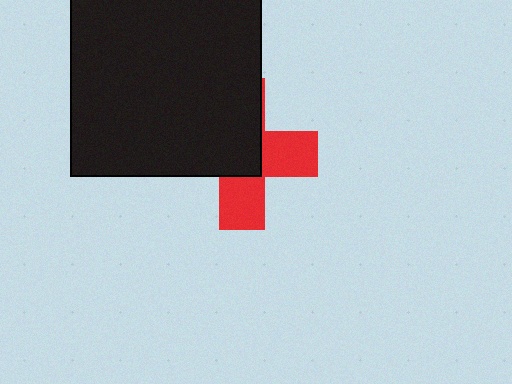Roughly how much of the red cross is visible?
A small part of it is visible (roughly 44%).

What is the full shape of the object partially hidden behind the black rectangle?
The partially hidden object is a red cross.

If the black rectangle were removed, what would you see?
You would see the complete red cross.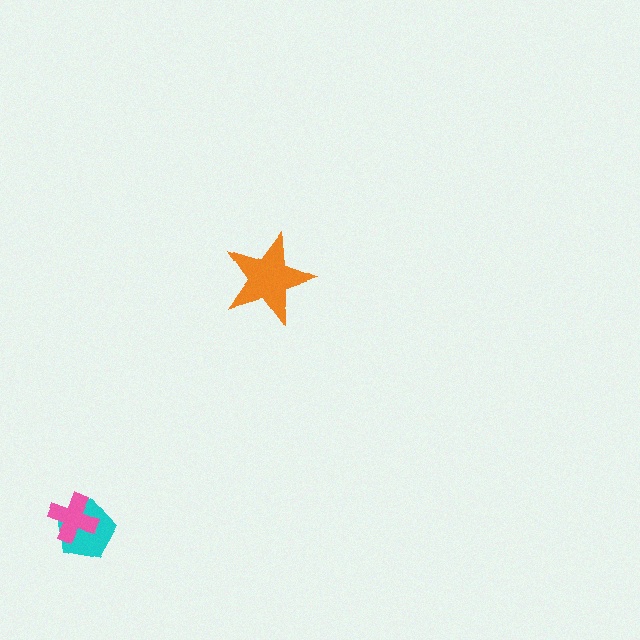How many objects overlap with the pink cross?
1 object overlaps with the pink cross.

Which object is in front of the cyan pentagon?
The pink cross is in front of the cyan pentagon.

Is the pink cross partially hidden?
No, no other shape covers it.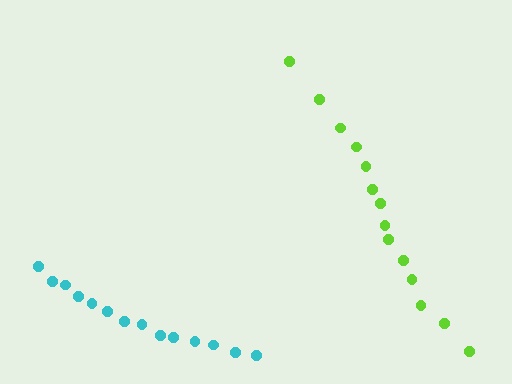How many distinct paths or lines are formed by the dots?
There are 2 distinct paths.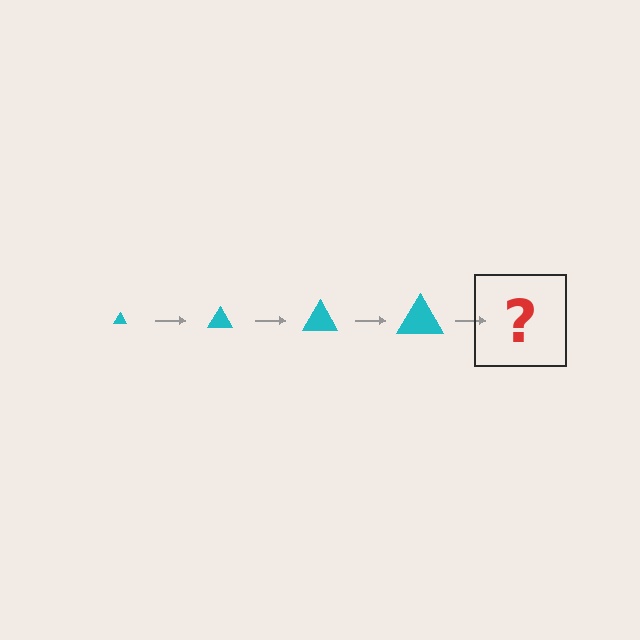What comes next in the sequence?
The next element should be a cyan triangle, larger than the previous one.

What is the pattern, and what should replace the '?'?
The pattern is that the triangle gets progressively larger each step. The '?' should be a cyan triangle, larger than the previous one.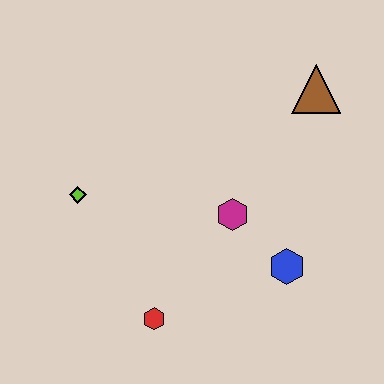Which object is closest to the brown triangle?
The magenta hexagon is closest to the brown triangle.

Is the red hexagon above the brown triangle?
No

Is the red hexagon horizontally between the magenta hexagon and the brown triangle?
No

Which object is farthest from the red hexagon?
The brown triangle is farthest from the red hexagon.